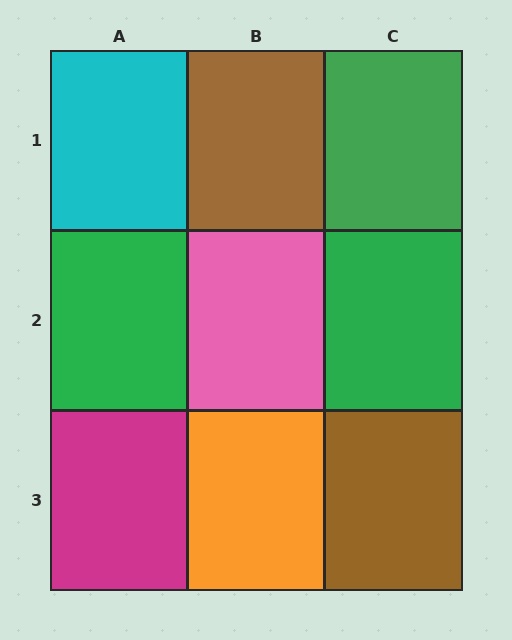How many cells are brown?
2 cells are brown.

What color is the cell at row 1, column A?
Cyan.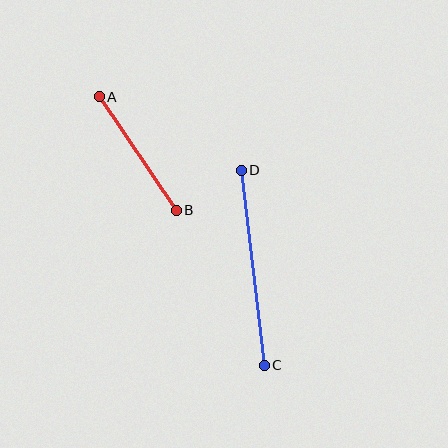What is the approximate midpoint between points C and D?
The midpoint is at approximately (253, 268) pixels.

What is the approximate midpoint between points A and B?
The midpoint is at approximately (138, 154) pixels.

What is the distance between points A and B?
The distance is approximately 137 pixels.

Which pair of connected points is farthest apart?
Points C and D are farthest apart.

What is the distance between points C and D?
The distance is approximately 196 pixels.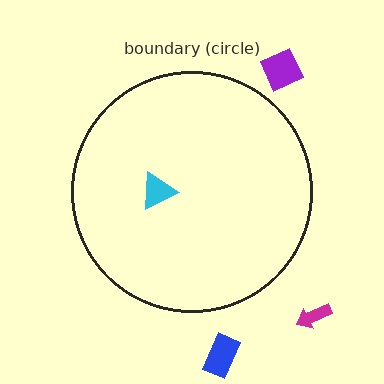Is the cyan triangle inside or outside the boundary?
Inside.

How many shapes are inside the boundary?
1 inside, 3 outside.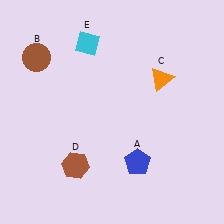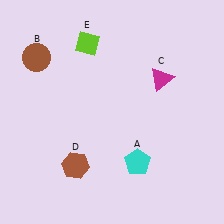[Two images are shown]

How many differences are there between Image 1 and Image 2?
There are 3 differences between the two images.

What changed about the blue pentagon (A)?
In Image 1, A is blue. In Image 2, it changed to cyan.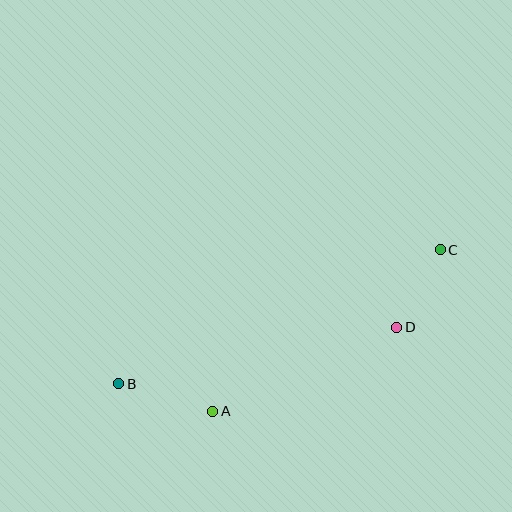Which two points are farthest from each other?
Points B and C are farthest from each other.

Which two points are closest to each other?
Points C and D are closest to each other.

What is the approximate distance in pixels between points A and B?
The distance between A and B is approximately 98 pixels.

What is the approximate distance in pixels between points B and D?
The distance between B and D is approximately 284 pixels.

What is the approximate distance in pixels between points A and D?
The distance between A and D is approximately 202 pixels.